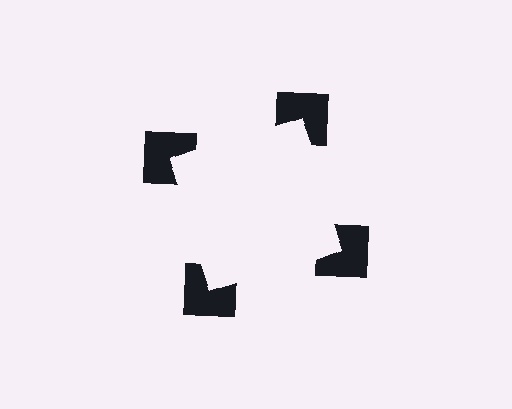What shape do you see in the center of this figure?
An illusory square — its edges are inferred from the aligned wedge cuts in the notched squares, not physically drawn.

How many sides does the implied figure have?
4 sides.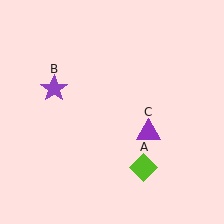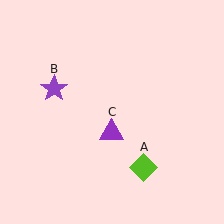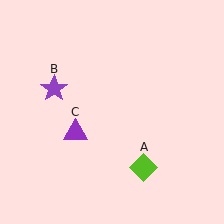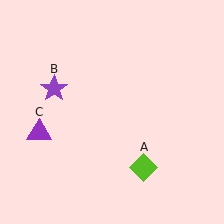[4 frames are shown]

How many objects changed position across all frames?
1 object changed position: purple triangle (object C).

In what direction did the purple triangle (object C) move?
The purple triangle (object C) moved left.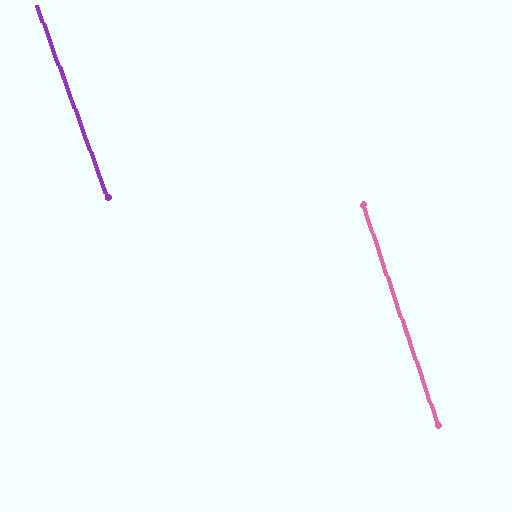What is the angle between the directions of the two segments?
Approximately 1 degree.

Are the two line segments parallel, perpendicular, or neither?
Parallel — their directions differ by only 1.1°.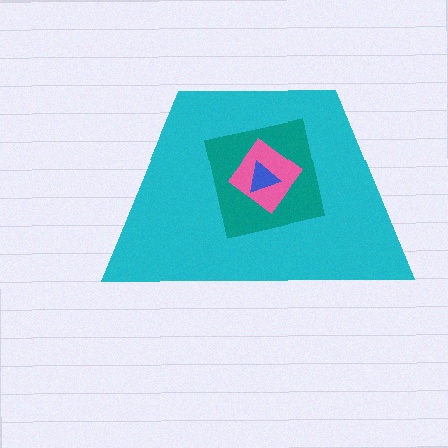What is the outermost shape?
The cyan trapezoid.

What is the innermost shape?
The blue triangle.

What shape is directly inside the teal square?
The pink diamond.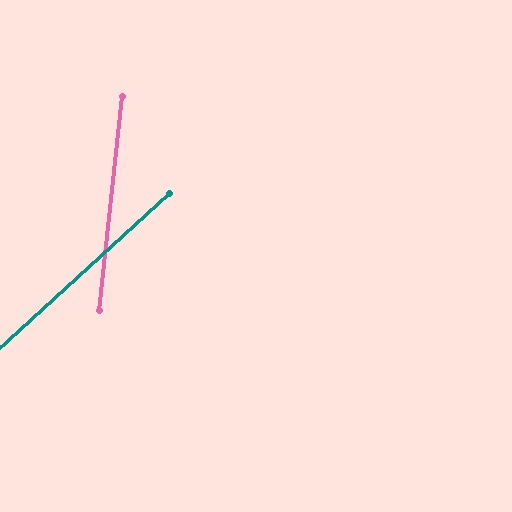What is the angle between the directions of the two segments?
Approximately 42 degrees.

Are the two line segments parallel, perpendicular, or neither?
Neither parallel nor perpendicular — they differ by about 42°.